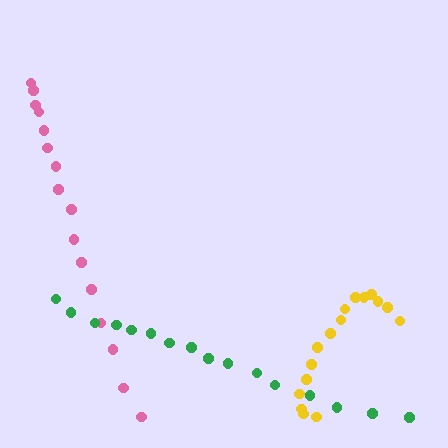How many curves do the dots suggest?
There are 3 distinct paths.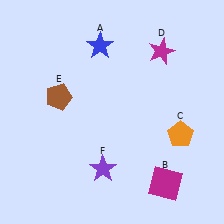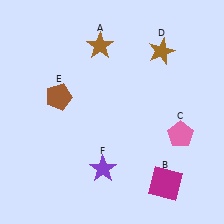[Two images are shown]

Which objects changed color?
A changed from blue to brown. C changed from orange to pink. D changed from magenta to brown.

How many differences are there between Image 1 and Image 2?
There are 3 differences between the two images.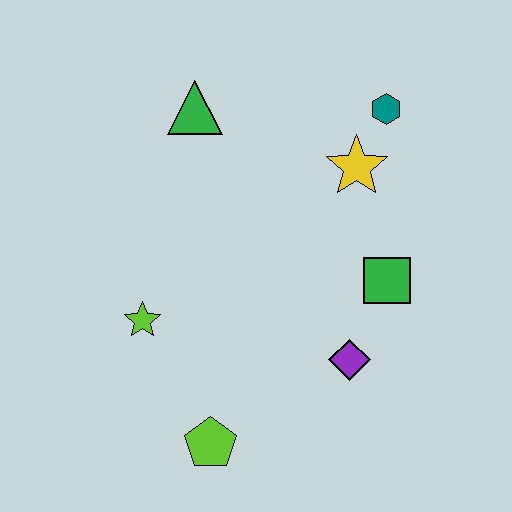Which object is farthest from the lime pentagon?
The teal hexagon is farthest from the lime pentagon.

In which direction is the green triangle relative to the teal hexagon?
The green triangle is to the left of the teal hexagon.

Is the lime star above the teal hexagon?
No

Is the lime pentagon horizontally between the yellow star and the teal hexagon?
No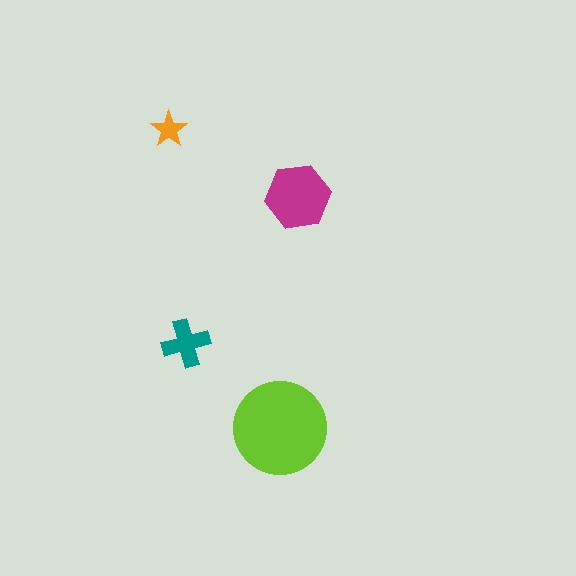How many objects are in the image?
There are 4 objects in the image.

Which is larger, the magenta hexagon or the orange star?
The magenta hexagon.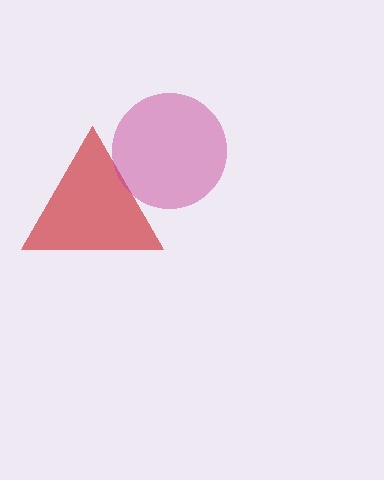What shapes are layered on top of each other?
The layered shapes are: a red triangle, a magenta circle.